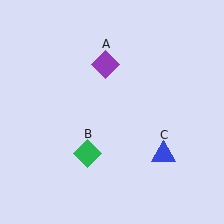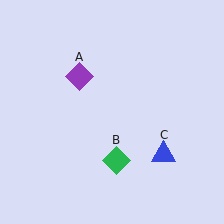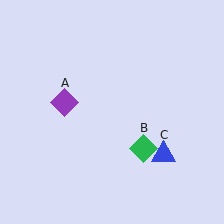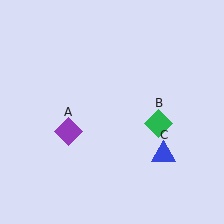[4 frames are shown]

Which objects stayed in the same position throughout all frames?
Blue triangle (object C) remained stationary.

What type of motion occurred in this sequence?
The purple diamond (object A), green diamond (object B) rotated counterclockwise around the center of the scene.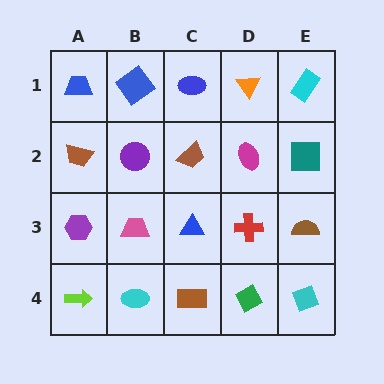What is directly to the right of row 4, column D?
A cyan diamond.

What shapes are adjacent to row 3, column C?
A brown trapezoid (row 2, column C), a brown rectangle (row 4, column C), a pink trapezoid (row 3, column B), a red cross (row 3, column D).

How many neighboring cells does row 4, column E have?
2.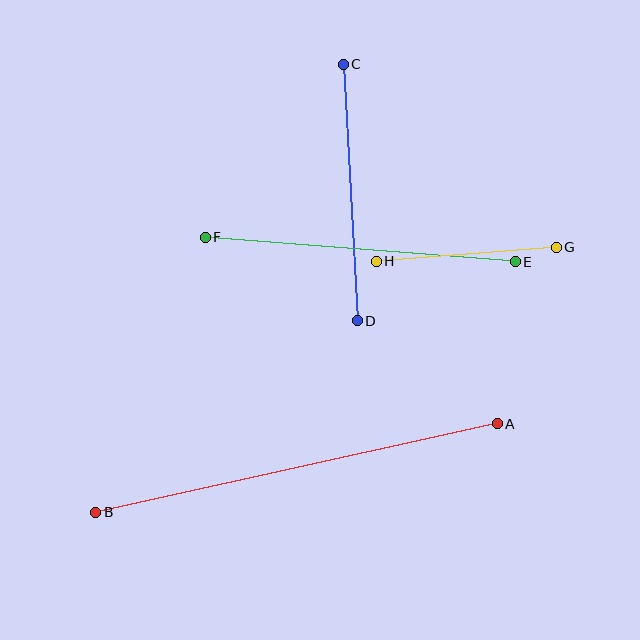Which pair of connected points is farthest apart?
Points A and B are farthest apart.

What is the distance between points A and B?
The distance is approximately 411 pixels.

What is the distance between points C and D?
The distance is approximately 257 pixels.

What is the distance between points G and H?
The distance is approximately 181 pixels.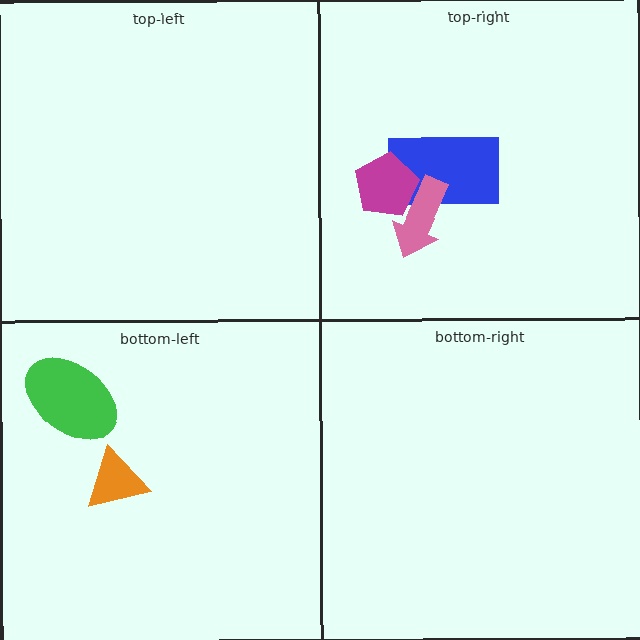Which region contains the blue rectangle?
The top-right region.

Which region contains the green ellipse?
The bottom-left region.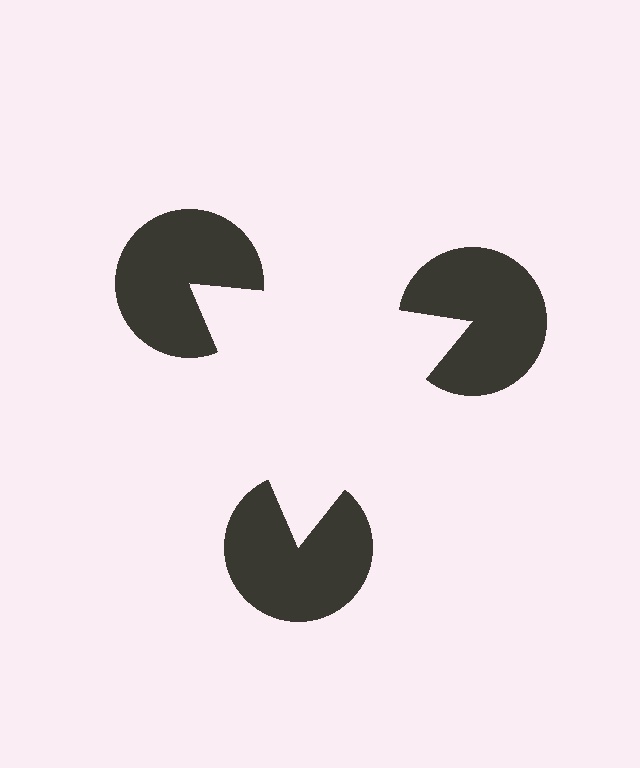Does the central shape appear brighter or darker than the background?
It typically appears slightly brighter than the background, even though no actual brightness change is drawn.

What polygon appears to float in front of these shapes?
An illusory triangle — its edges are inferred from the aligned wedge cuts in the pac-man discs, not physically drawn.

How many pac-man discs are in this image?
There are 3 — one at each vertex of the illusory triangle.